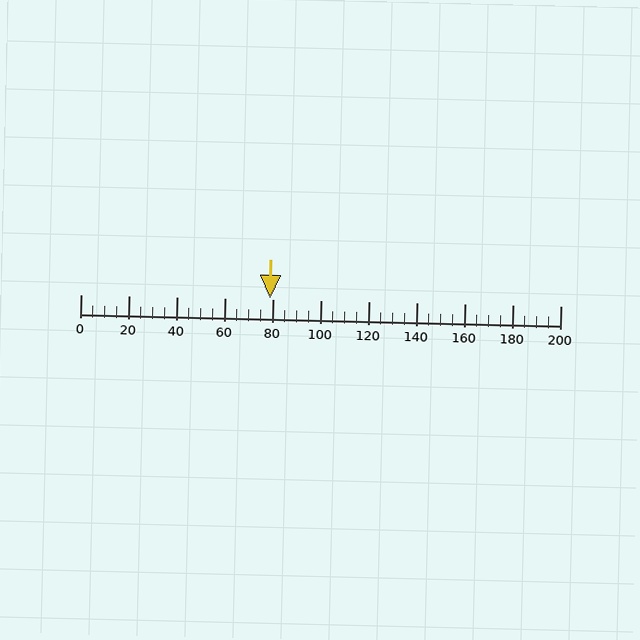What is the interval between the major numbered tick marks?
The major tick marks are spaced 20 units apart.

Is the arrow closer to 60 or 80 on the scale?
The arrow is closer to 80.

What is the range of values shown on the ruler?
The ruler shows values from 0 to 200.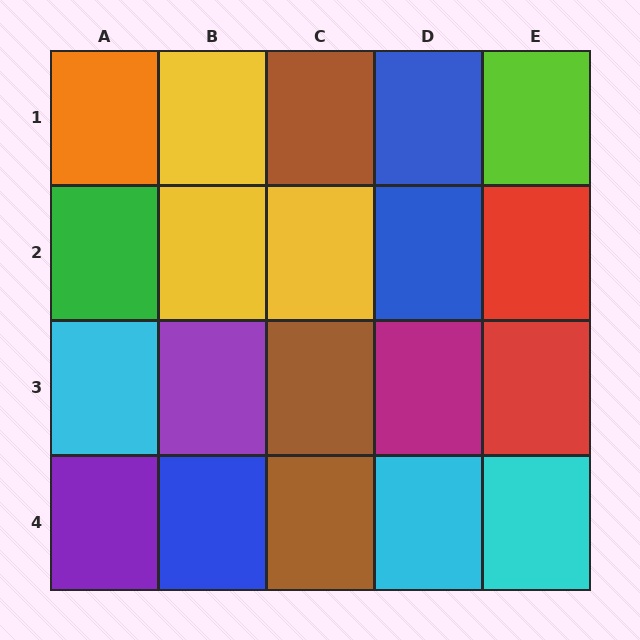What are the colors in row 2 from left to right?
Green, yellow, yellow, blue, red.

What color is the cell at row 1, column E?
Lime.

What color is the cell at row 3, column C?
Brown.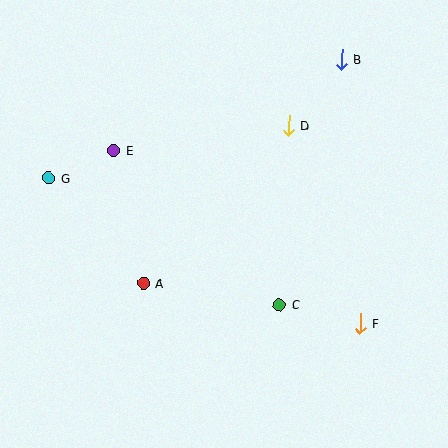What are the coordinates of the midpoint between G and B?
The midpoint between G and B is at (195, 119).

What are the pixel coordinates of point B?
Point B is at (341, 59).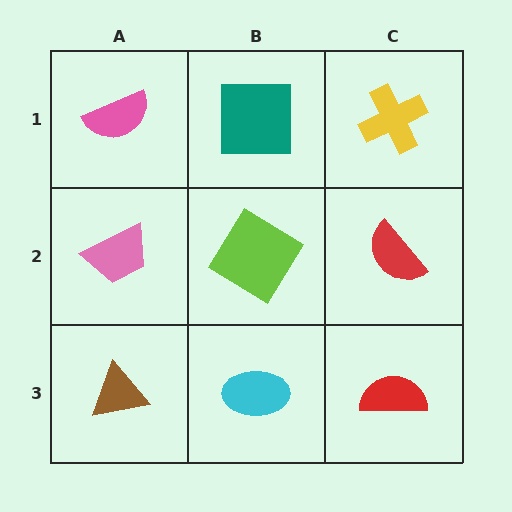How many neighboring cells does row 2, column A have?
3.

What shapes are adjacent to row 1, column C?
A red semicircle (row 2, column C), a teal square (row 1, column B).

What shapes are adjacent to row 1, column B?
A lime diamond (row 2, column B), a pink semicircle (row 1, column A), a yellow cross (row 1, column C).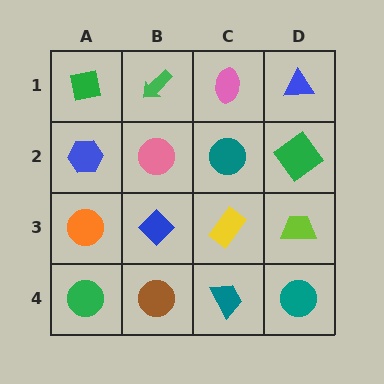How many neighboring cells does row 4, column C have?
3.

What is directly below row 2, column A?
An orange circle.